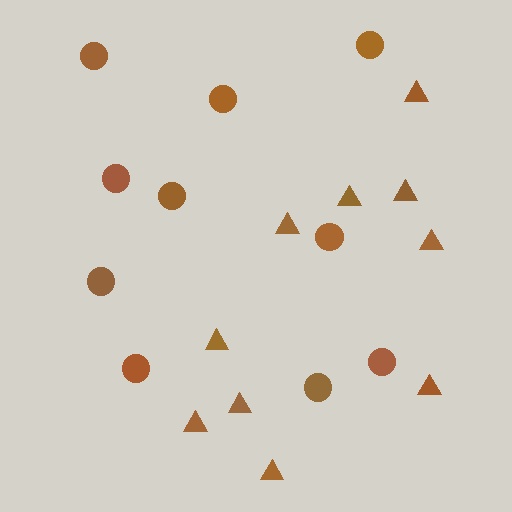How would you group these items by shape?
There are 2 groups: one group of circles (10) and one group of triangles (10).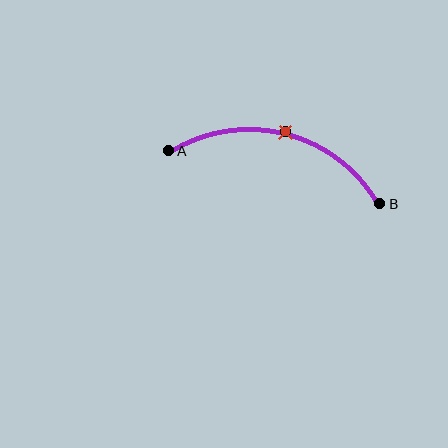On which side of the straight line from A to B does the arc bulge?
The arc bulges above the straight line connecting A and B.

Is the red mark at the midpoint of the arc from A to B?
Yes. The red mark lies on the arc at equal arc-length from both A and B — it is the arc midpoint.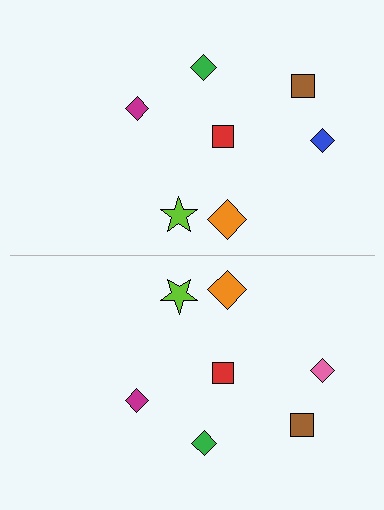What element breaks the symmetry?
The pink diamond on the bottom side breaks the symmetry — its mirror counterpart is blue.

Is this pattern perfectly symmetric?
No, the pattern is not perfectly symmetric. The pink diamond on the bottom side breaks the symmetry — its mirror counterpart is blue.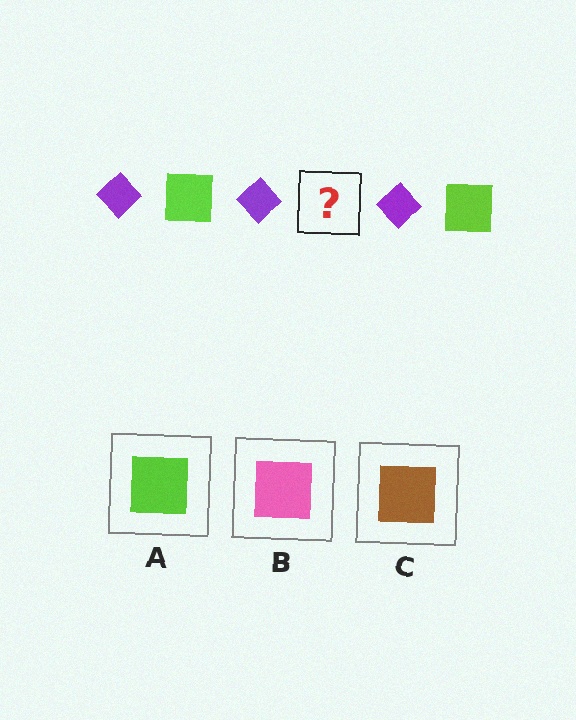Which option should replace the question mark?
Option A.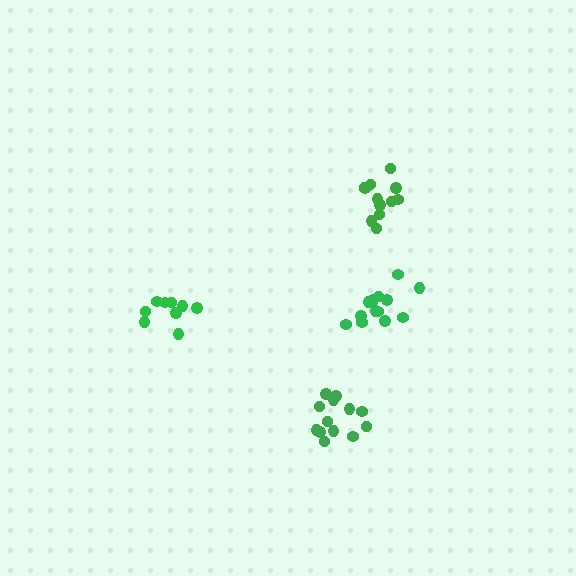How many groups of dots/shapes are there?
There are 4 groups.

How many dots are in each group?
Group 1: 13 dots, Group 2: 13 dots, Group 3: 12 dots, Group 4: 9 dots (47 total).